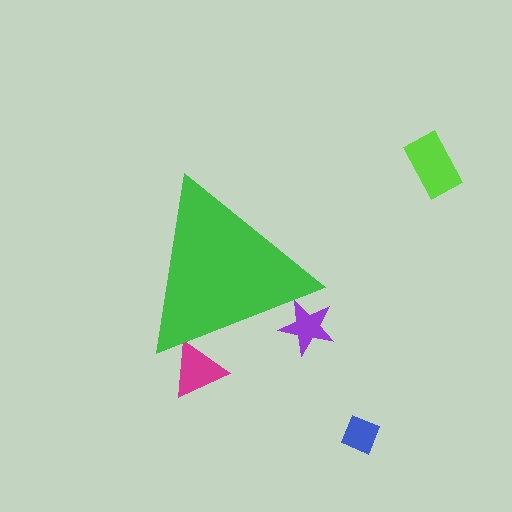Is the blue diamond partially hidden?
No, the blue diamond is fully visible.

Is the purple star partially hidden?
Yes, the purple star is partially hidden behind the green triangle.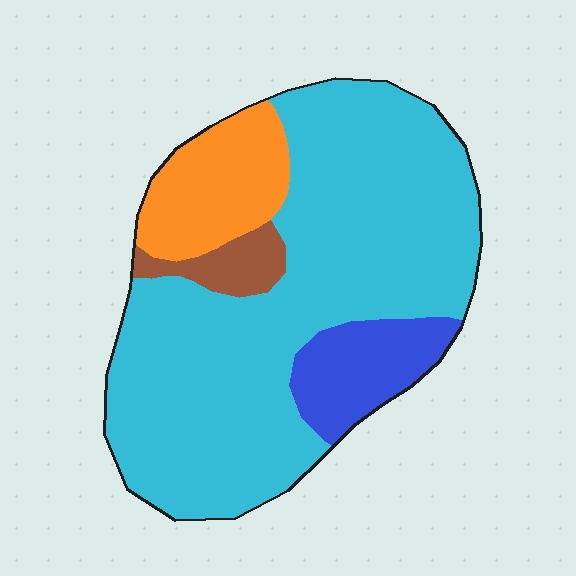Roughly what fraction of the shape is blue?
Blue covers 11% of the shape.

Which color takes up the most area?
Cyan, at roughly 70%.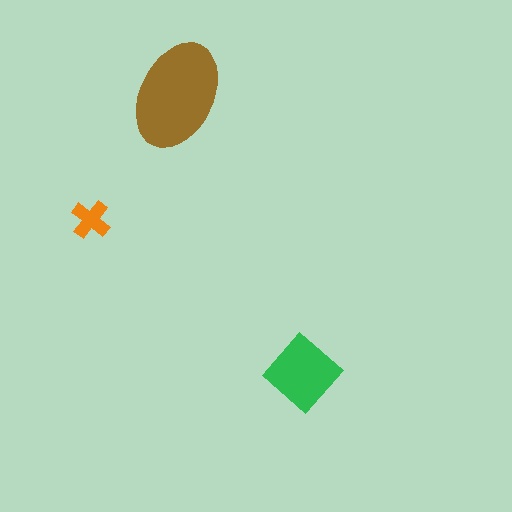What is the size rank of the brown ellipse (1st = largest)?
1st.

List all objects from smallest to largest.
The orange cross, the green diamond, the brown ellipse.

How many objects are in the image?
There are 3 objects in the image.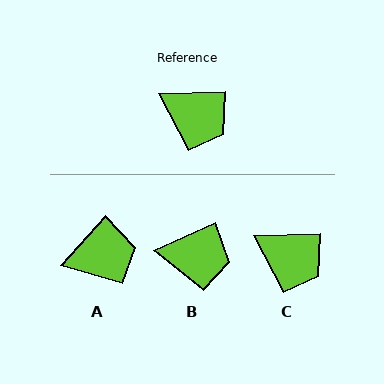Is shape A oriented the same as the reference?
No, it is off by about 46 degrees.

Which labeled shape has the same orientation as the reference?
C.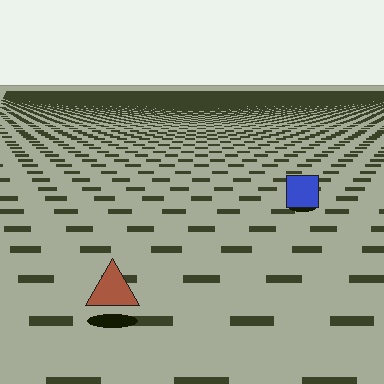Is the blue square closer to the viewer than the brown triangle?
No. The brown triangle is closer — you can tell from the texture gradient: the ground texture is coarser near it.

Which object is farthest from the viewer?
The blue square is farthest from the viewer. It appears smaller and the ground texture around it is denser.